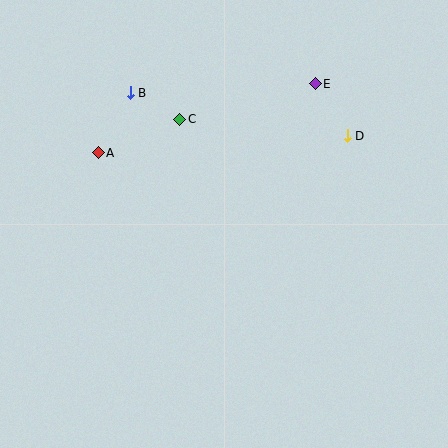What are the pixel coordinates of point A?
Point A is at (98, 153).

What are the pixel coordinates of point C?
Point C is at (180, 119).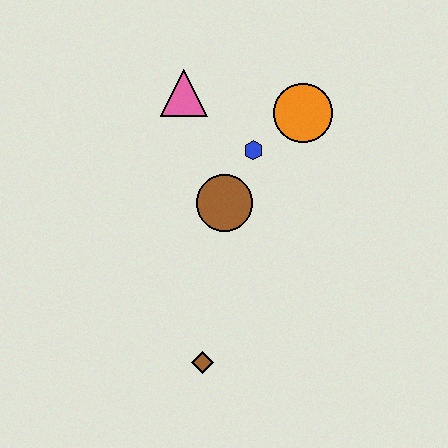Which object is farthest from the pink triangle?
The brown diamond is farthest from the pink triangle.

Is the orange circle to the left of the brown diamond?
No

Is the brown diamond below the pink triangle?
Yes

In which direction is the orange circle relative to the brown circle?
The orange circle is above the brown circle.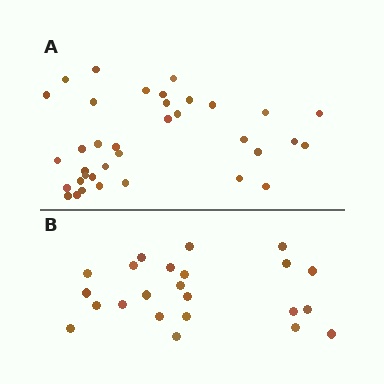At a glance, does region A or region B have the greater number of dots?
Region A (the top region) has more dots.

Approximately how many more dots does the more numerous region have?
Region A has approximately 15 more dots than region B.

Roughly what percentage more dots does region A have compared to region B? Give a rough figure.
About 55% more.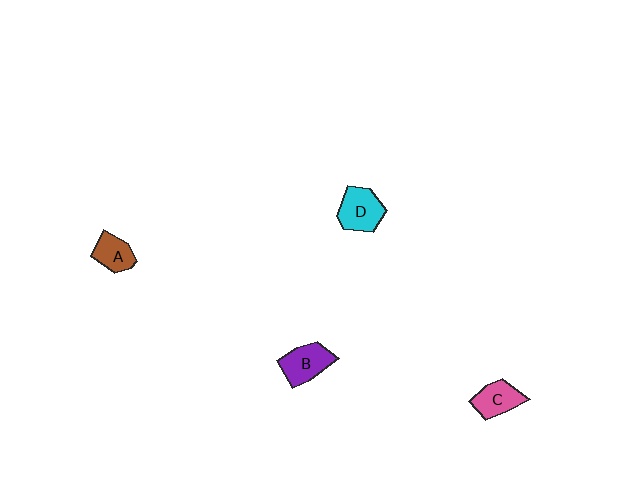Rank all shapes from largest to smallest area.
From largest to smallest: D (cyan), B (purple), C (pink), A (brown).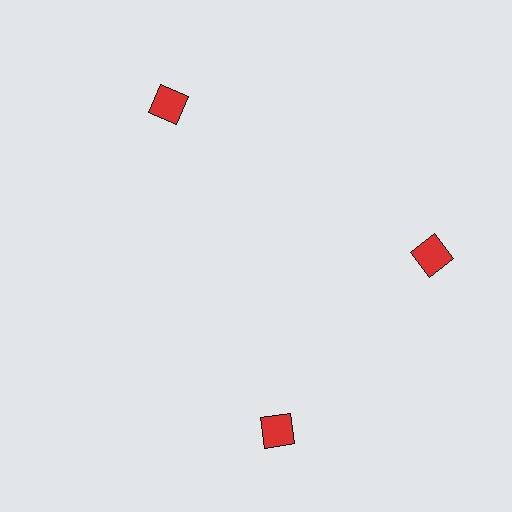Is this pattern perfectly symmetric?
No. The 3 red squares are arranged in a ring, but one element near the 7 o'clock position is rotated out of alignment along the ring, breaking the 3-fold rotational symmetry.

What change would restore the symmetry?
The symmetry would be restored by rotating it back into even spacing with its neighbors so that all 3 squares sit at equal angles and equal distance from the center.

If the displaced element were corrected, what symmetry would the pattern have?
It would have 3-fold rotational symmetry — the pattern would map onto itself every 120 degrees.